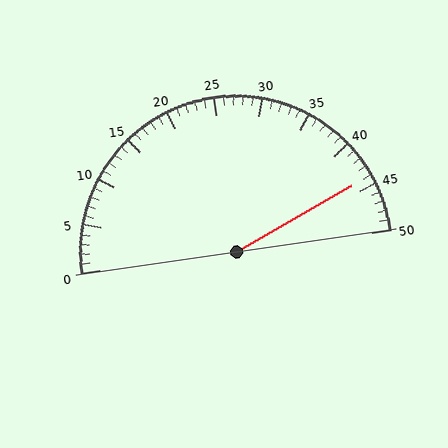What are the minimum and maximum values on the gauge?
The gauge ranges from 0 to 50.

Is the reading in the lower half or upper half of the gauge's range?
The reading is in the upper half of the range (0 to 50).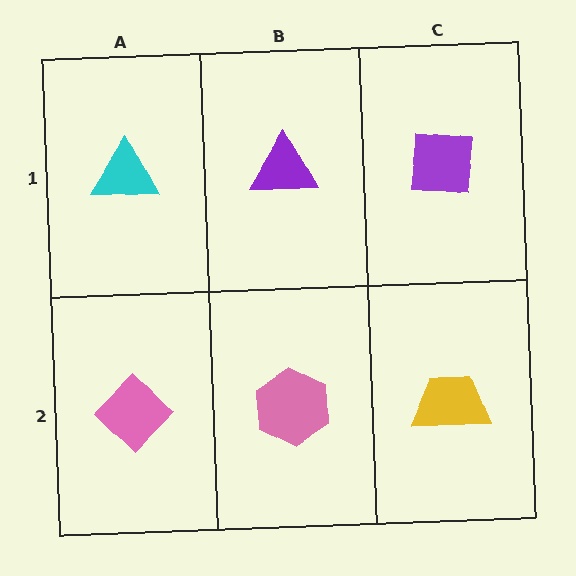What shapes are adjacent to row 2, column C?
A purple square (row 1, column C), a pink hexagon (row 2, column B).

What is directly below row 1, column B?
A pink hexagon.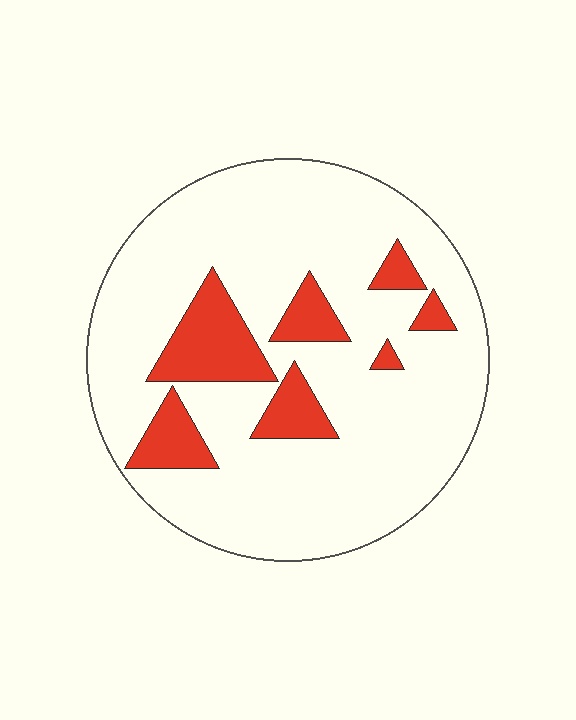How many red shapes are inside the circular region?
7.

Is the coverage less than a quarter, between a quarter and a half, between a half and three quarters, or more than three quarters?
Less than a quarter.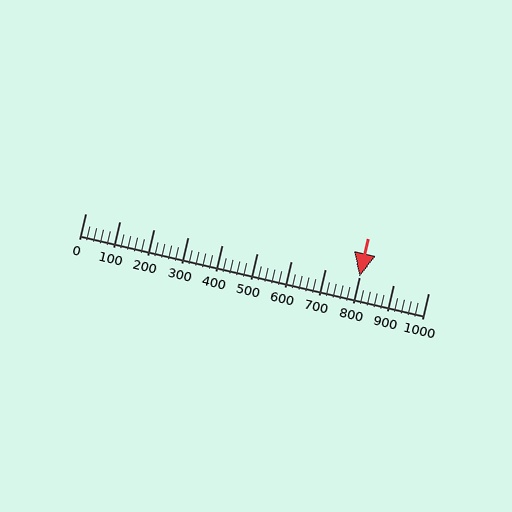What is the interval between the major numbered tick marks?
The major tick marks are spaced 100 units apart.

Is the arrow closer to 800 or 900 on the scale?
The arrow is closer to 800.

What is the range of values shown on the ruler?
The ruler shows values from 0 to 1000.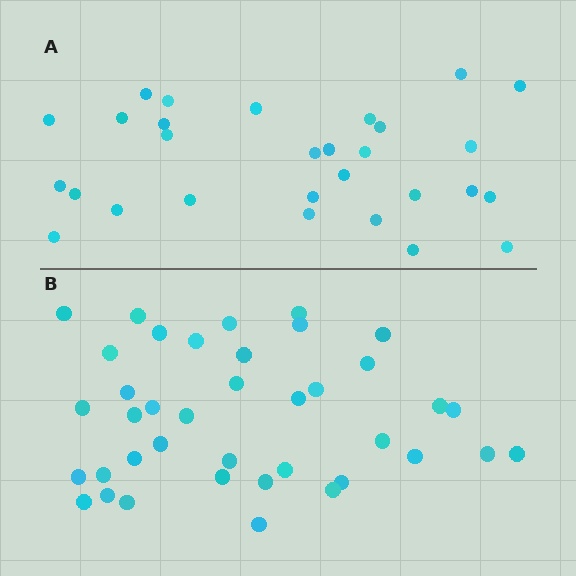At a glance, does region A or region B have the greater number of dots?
Region B (the bottom region) has more dots.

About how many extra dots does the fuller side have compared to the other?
Region B has roughly 10 or so more dots than region A.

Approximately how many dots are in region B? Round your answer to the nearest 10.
About 40 dots. (The exact count is 39, which rounds to 40.)